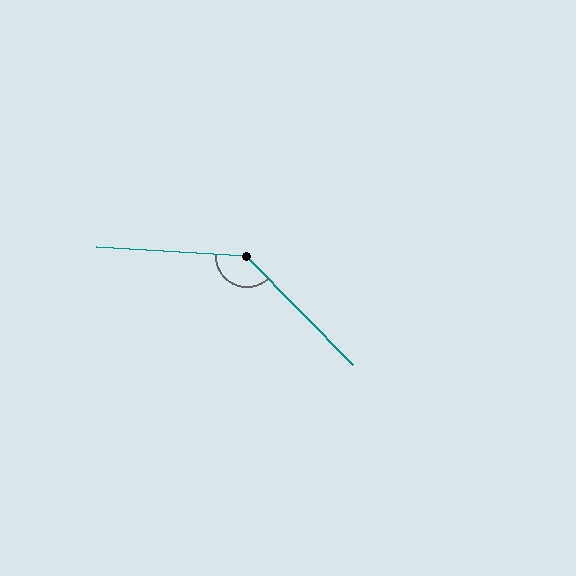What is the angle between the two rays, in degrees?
Approximately 138 degrees.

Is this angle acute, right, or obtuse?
It is obtuse.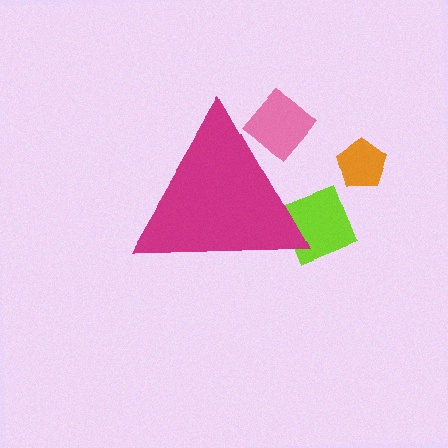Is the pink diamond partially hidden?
Yes, the pink diamond is partially hidden behind the magenta triangle.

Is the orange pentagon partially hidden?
No, the orange pentagon is fully visible.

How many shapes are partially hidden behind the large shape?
2 shapes are partially hidden.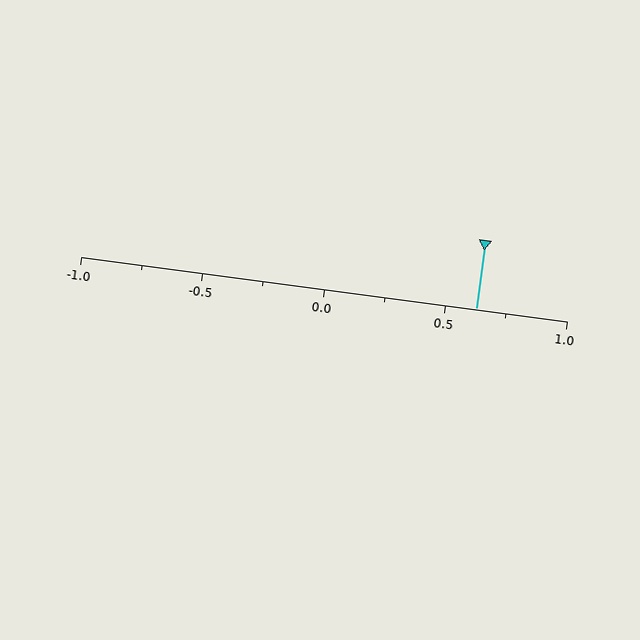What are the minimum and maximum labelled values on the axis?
The axis runs from -1.0 to 1.0.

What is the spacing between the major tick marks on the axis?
The major ticks are spaced 0.5 apart.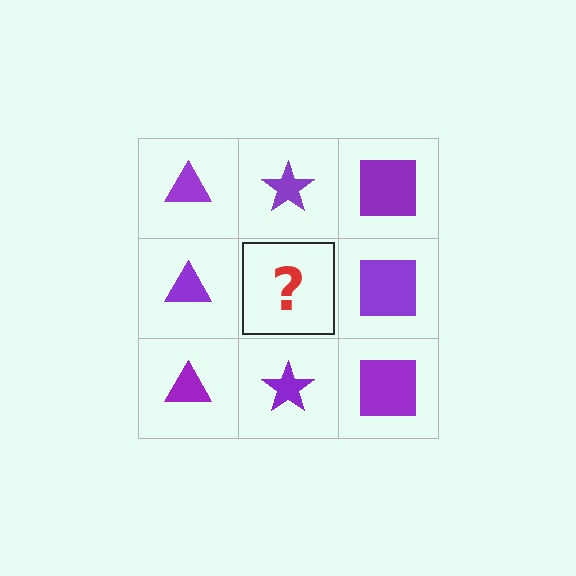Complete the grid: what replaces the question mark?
The question mark should be replaced with a purple star.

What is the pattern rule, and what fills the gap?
The rule is that each column has a consistent shape. The gap should be filled with a purple star.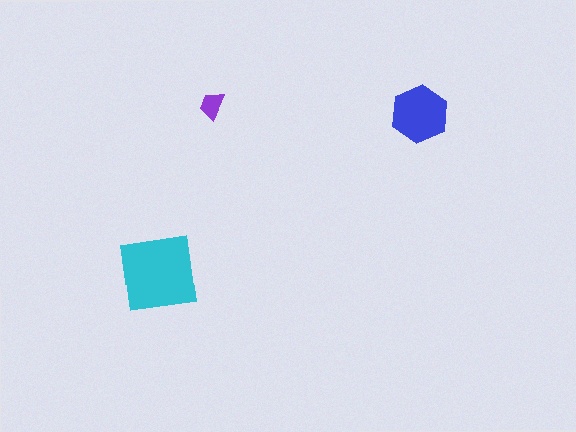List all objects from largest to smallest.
The cyan square, the blue hexagon, the purple trapezoid.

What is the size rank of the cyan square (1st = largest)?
1st.